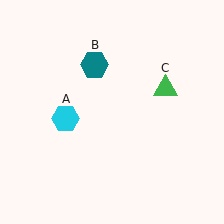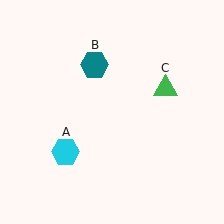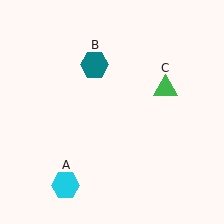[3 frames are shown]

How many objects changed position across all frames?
1 object changed position: cyan hexagon (object A).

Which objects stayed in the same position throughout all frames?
Teal hexagon (object B) and green triangle (object C) remained stationary.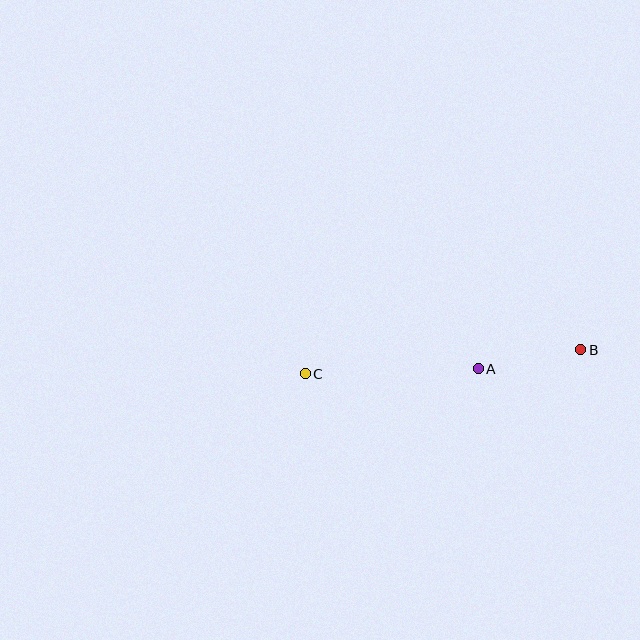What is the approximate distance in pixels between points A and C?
The distance between A and C is approximately 173 pixels.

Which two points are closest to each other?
Points A and B are closest to each other.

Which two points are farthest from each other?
Points B and C are farthest from each other.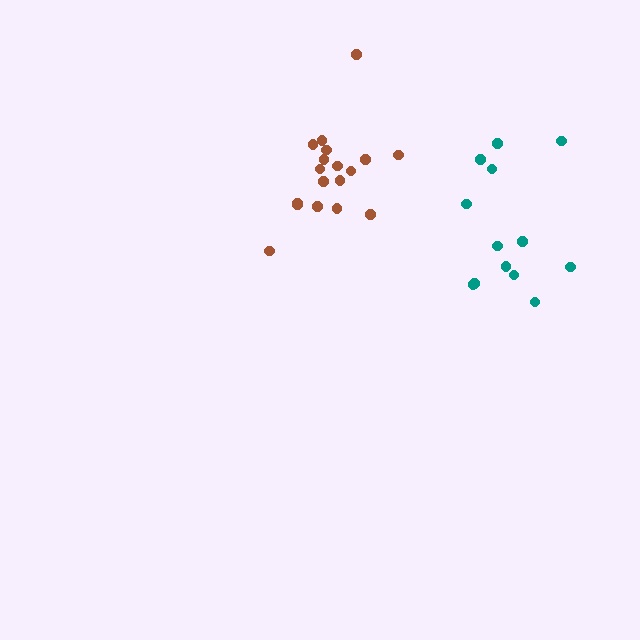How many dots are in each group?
Group 1: 18 dots, Group 2: 13 dots (31 total).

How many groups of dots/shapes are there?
There are 2 groups.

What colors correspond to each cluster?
The clusters are colored: brown, teal.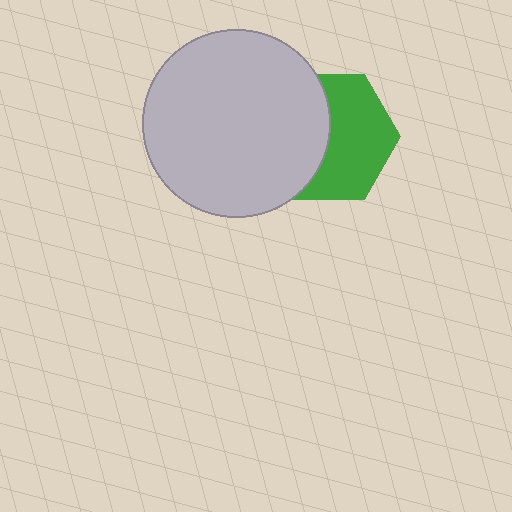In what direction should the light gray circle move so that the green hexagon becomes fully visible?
The light gray circle should move left. That is the shortest direction to clear the overlap and leave the green hexagon fully visible.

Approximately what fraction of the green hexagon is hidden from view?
Roughly 44% of the green hexagon is hidden behind the light gray circle.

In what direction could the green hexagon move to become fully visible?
The green hexagon could move right. That would shift it out from behind the light gray circle entirely.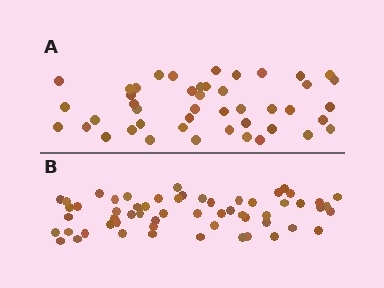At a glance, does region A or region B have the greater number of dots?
Region B (the bottom region) has more dots.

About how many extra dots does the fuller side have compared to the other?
Region B has approximately 15 more dots than region A.